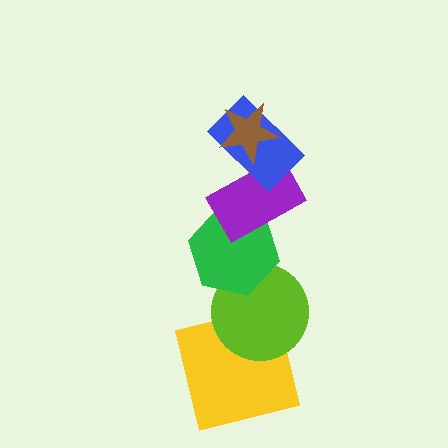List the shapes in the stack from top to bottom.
From top to bottom: the brown star, the blue rectangle, the purple rectangle, the green hexagon, the lime circle, the yellow square.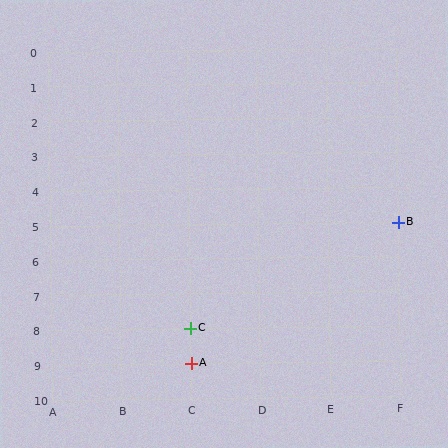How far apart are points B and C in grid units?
Points B and C are 3 columns and 3 rows apart (about 4.2 grid units diagonally).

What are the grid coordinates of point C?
Point C is at grid coordinates (C, 8).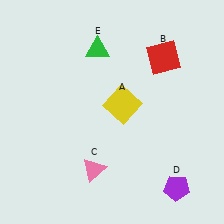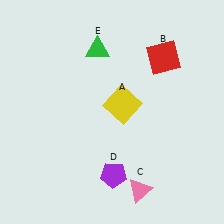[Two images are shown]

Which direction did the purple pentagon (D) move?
The purple pentagon (D) moved left.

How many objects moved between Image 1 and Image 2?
2 objects moved between the two images.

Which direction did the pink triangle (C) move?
The pink triangle (C) moved right.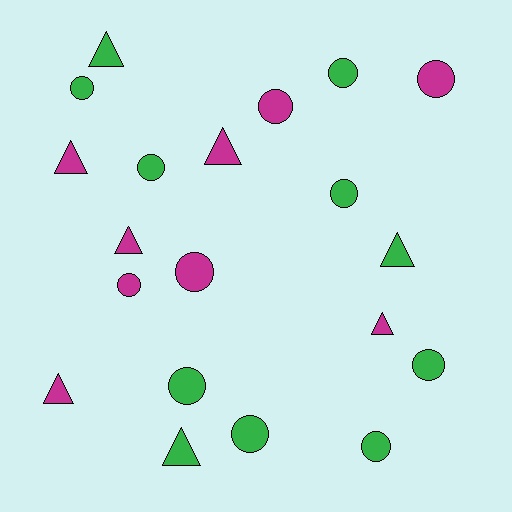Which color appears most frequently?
Green, with 11 objects.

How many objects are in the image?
There are 20 objects.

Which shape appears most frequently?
Circle, with 12 objects.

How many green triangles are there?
There are 3 green triangles.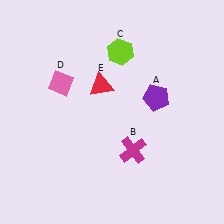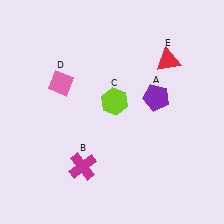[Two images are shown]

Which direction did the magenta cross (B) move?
The magenta cross (B) moved left.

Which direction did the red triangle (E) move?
The red triangle (E) moved right.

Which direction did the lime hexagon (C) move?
The lime hexagon (C) moved down.